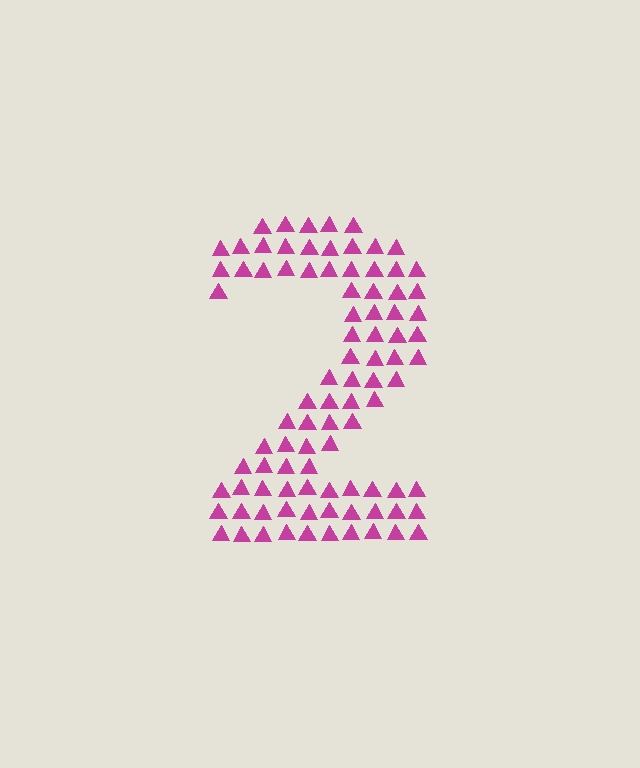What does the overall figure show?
The overall figure shows the digit 2.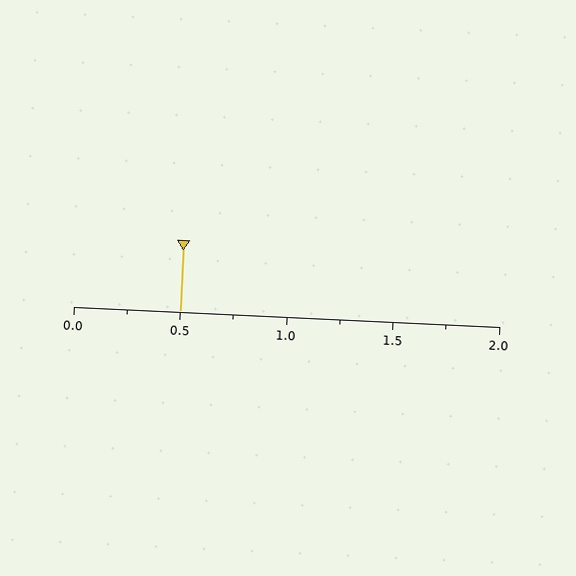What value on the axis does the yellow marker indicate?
The marker indicates approximately 0.5.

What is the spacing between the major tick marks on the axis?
The major ticks are spaced 0.5 apart.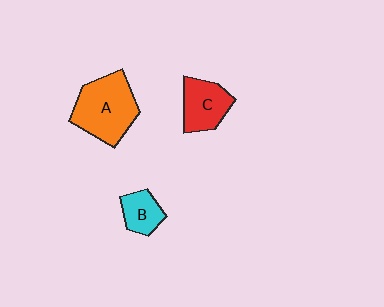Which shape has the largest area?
Shape A (orange).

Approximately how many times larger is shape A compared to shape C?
Approximately 1.6 times.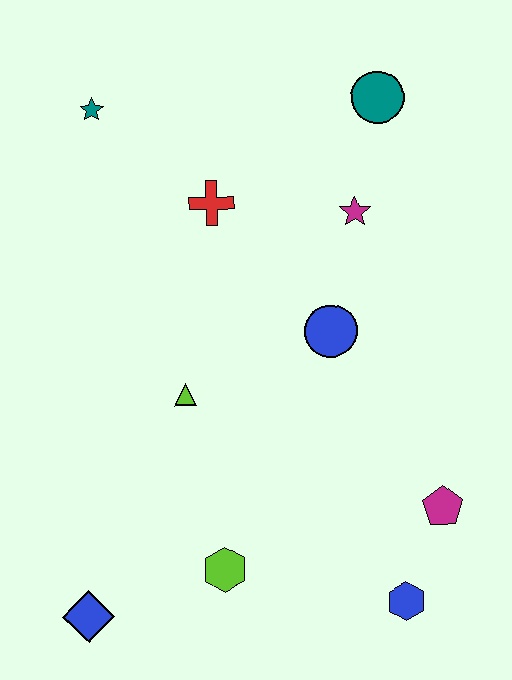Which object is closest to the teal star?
The red cross is closest to the teal star.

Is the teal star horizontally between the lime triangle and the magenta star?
No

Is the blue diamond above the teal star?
No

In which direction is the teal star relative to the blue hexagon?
The teal star is above the blue hexagon.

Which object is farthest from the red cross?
The blue hexagon is farthest from the red cross.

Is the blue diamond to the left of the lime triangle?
Yes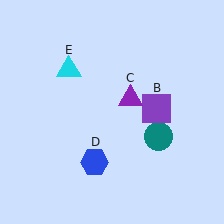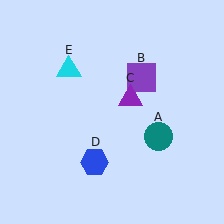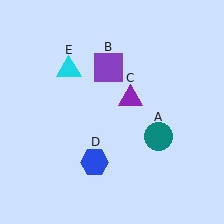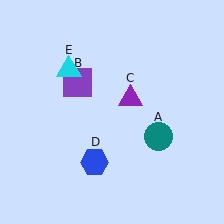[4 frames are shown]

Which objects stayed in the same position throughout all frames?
Teal circle (object A) and purple triangle (object C) and blue hexagon (object D) and cyan triangle (object E) remained stationary.